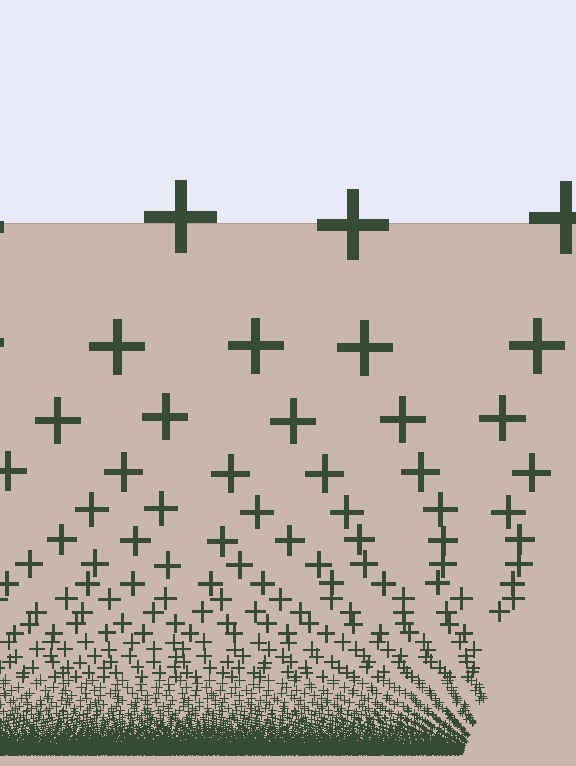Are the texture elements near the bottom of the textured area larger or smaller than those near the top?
Smaller. The gradient is inverted — elements near the bottom are smaller and denser.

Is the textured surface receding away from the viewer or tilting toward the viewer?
The surface appears to tilt toward the viewer. Texture elements get larger and sparser toward the top.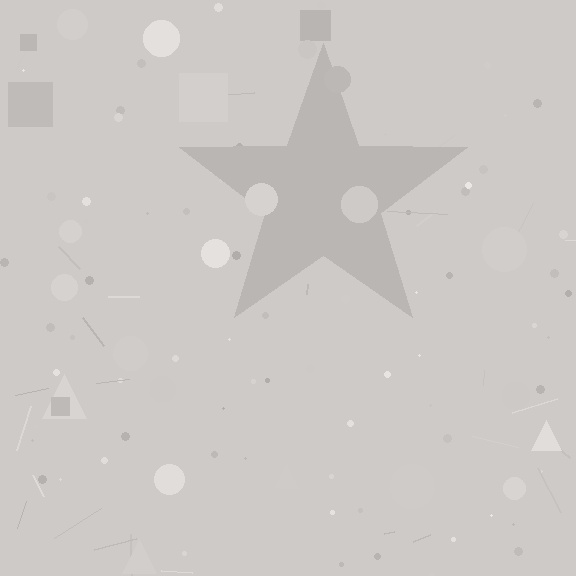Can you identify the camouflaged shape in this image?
The camouflaged shape is a star.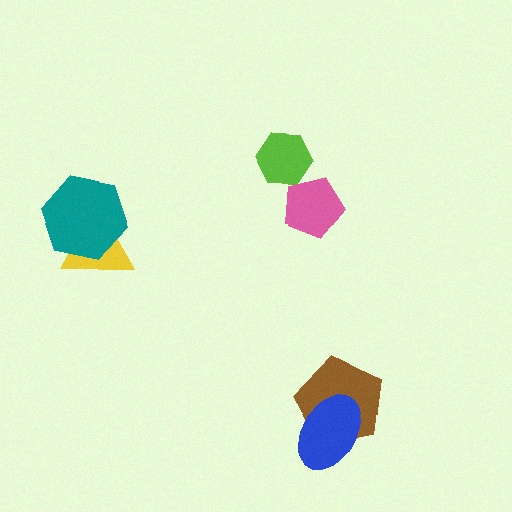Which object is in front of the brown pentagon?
The blue ellipse is in front of the brown pentagon.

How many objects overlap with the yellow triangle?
1 object overlaps with the yellow triangle.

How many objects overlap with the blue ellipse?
1 object overlaps with the blue ellipse.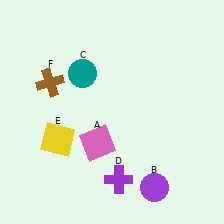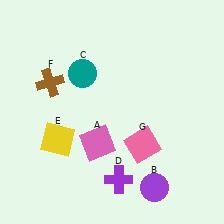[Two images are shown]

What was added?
A pink square (G) was added in Image 2.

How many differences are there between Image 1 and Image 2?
There is 1 difference between the two images.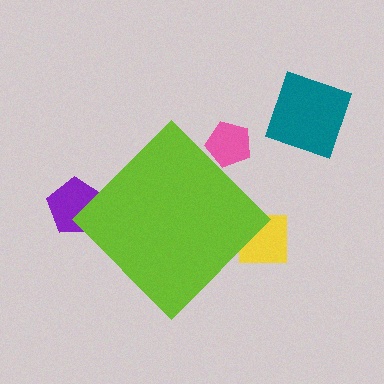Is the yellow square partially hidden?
Yes, the yellow square is partially hidden behind the lime diamond.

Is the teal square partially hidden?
No, the teal square is fully visible.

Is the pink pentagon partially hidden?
Yes, the pink pentagon is partially hidden behind the lime diamond.